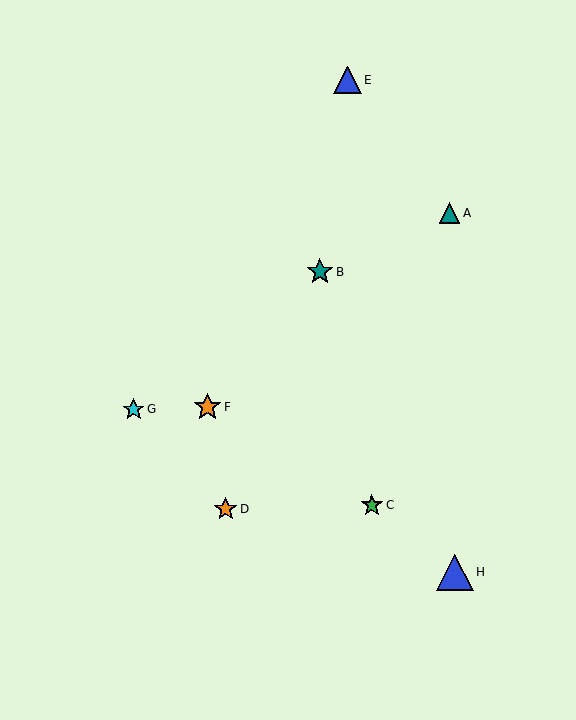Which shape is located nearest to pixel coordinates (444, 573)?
The blue triangle (labeled H) at (455, 572) is nearest to that location.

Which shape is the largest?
The blue triangle (labeled H) is the largest.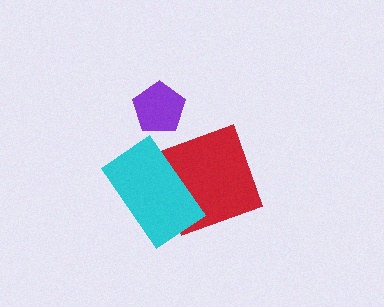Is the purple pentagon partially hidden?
No, no other shape covers it.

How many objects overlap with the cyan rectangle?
1 object overlaps with the cyan rectangle.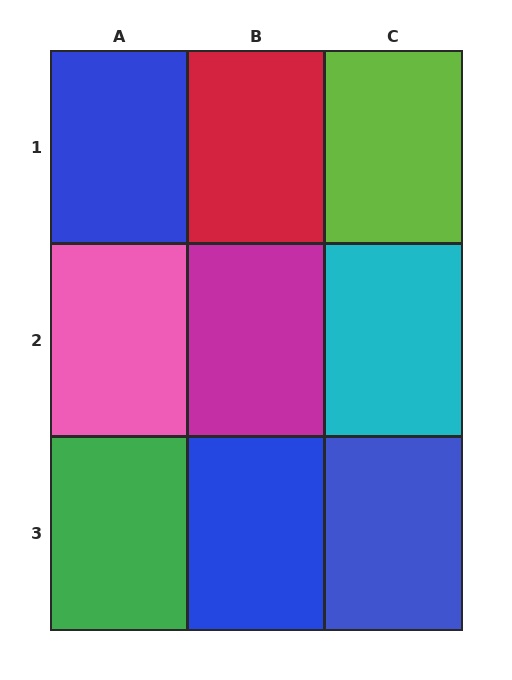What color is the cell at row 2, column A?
Pink.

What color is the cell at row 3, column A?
Green.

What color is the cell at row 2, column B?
Magenta.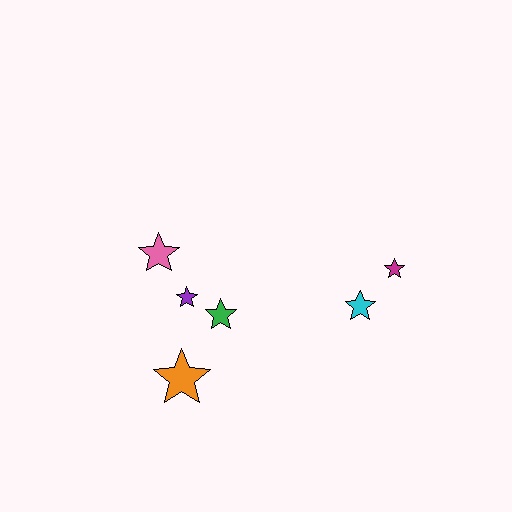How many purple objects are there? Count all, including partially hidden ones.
There is 1 purple object.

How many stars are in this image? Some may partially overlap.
There are 6 stars.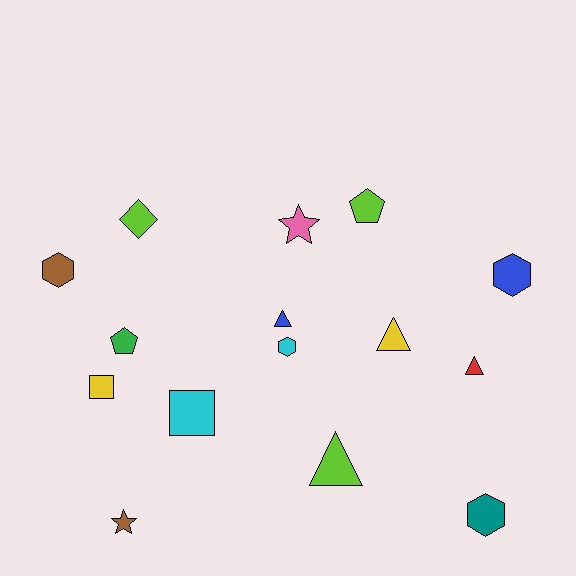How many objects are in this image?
There are 15 objects.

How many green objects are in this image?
There is 1 green object.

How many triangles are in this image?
There are 4 triangles.